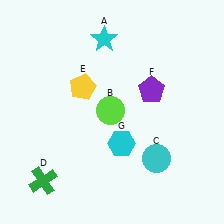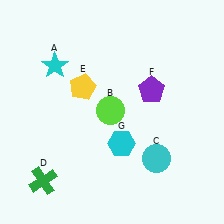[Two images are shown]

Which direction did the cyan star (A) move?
The cyan star (A) moved left.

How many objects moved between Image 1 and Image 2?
1 object moved between the two images.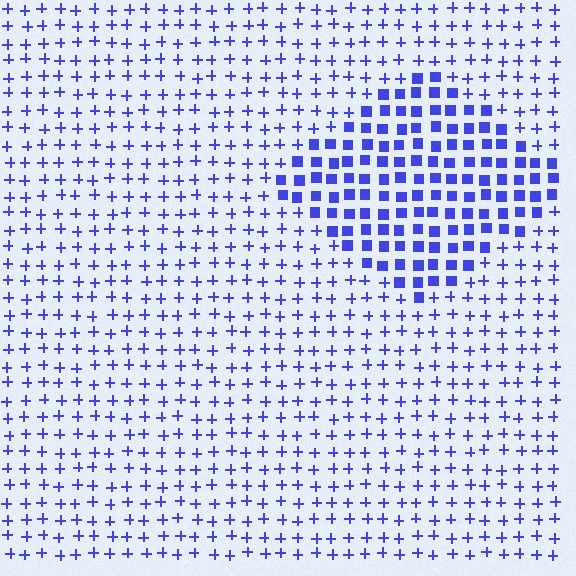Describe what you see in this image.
The image is filled with small blue elements arranged in a uniform grid. A diamond-shaped region contains squares, while the surrounding area contains plus signs. The boundary is defined purely by the change in element shape.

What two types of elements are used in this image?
The image uses squares inside the diamond region and plus signs outside it.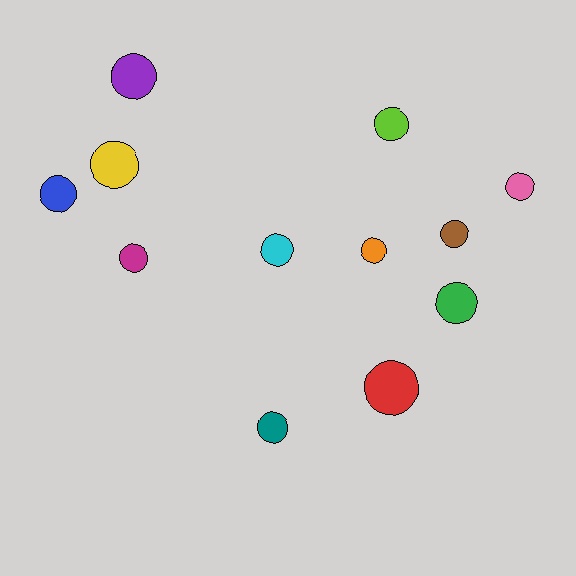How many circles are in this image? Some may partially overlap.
There are 12 circles.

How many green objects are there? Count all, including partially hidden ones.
There is 1 green object.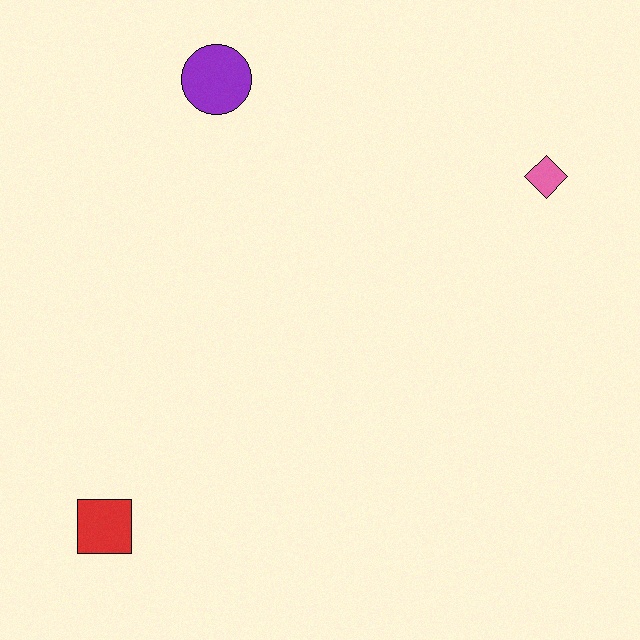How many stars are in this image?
There are no stars.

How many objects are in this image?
There are 3 objects.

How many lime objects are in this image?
There are no lime objects.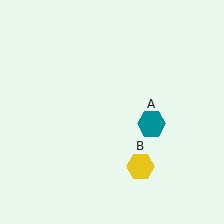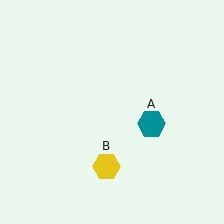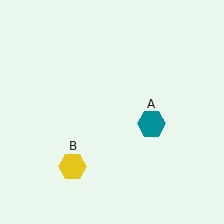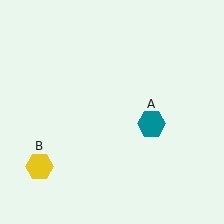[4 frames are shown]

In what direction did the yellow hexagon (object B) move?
The yellow hexagon (object B) moved left.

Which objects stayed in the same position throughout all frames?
Teal hexagon (object A) remained stationary.